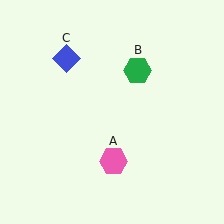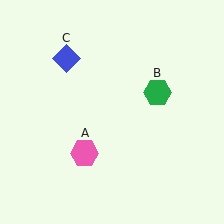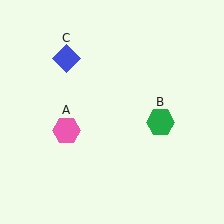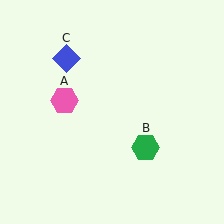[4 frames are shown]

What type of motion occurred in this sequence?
The pink hexagon (object A), green hexagon (object B) rotated clockwise around the center of the scene.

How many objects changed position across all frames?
2 objects changed position: pink hexagon (object A), green hexagon (object B).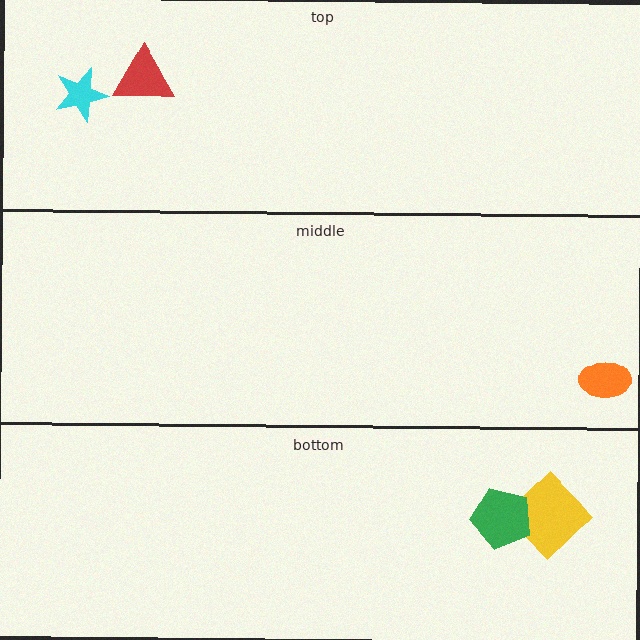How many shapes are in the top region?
2.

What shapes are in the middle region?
The orange ellipse.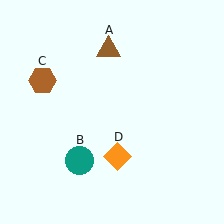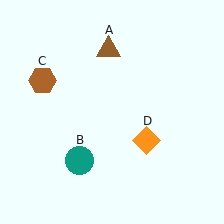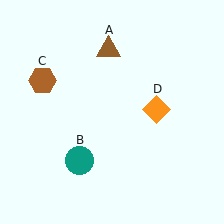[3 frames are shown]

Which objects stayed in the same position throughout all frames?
Brown triangle (object A) and teal circle (object B) and brown hexagon (object C) remained stationary.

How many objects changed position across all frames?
1 object changed position: orange diamond (object D).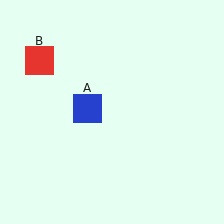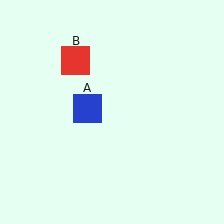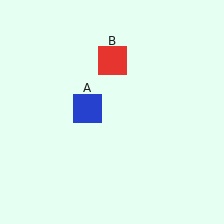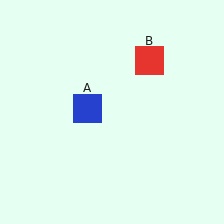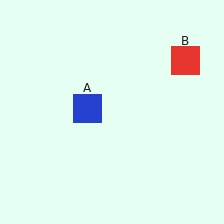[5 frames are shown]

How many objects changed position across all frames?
1 object changed position: red square (object B).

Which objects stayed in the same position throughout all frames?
Blue square (object A) remained stationary.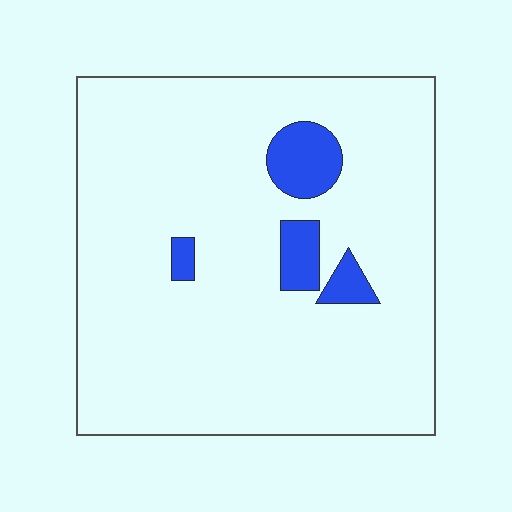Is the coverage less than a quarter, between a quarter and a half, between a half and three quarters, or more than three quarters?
Less than a quarter.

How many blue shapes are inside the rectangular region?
4.